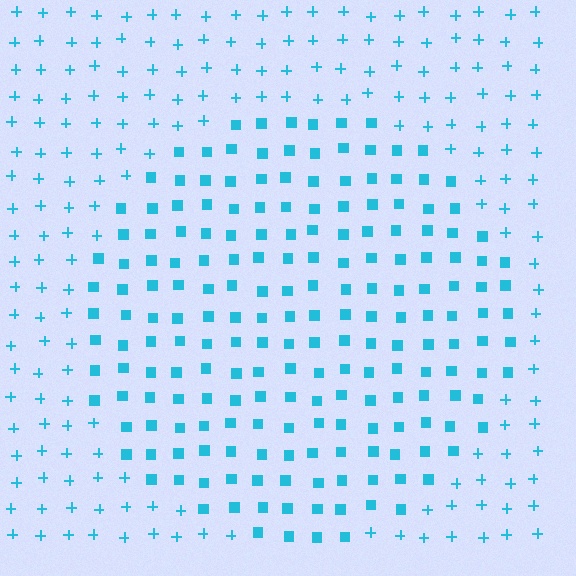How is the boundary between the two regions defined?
The boundary is defined by a change in element shape: squares inside vs. plus signs outside. All elements share the same color and spacing.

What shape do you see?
I see a circle.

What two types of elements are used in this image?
The image uses squares inside the circle region and plus signs outside it.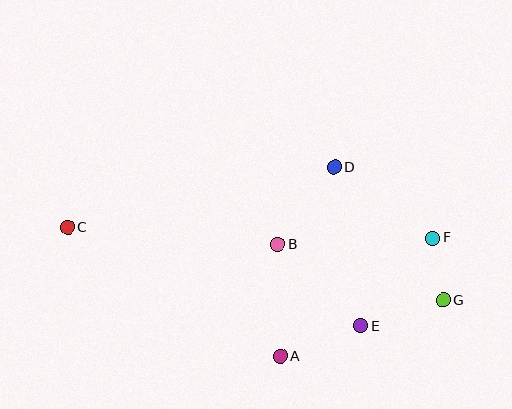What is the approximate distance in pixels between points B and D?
The distance between B and D is approximately 96 pixels.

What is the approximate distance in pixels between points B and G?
The distance between B and G is approximately 175 pixels.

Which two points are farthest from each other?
Points C and G are farthest from each other.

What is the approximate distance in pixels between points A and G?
The distance between A and G is approximately 172 pixels.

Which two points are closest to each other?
Points F and G are closest to each other.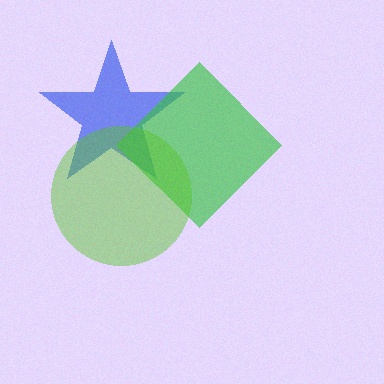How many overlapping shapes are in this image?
There are 3 overlapping shapes in the image.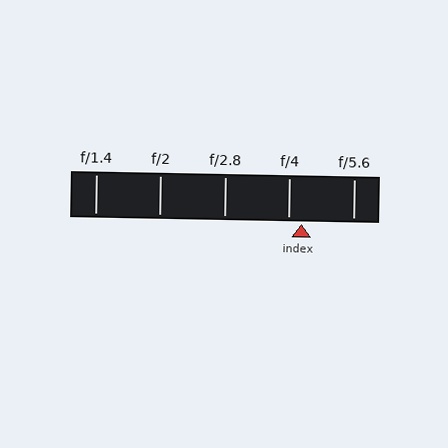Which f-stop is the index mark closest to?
The index mark is closest to f/4.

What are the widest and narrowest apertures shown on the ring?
The widest aperture shown is f/1.4 and the narrowest is f/5.6.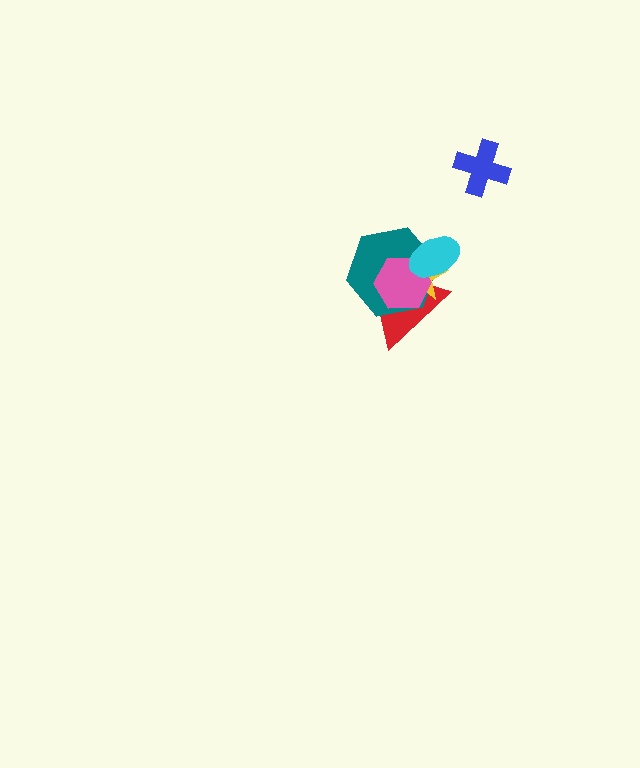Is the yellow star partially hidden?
Yes, it is partially covered by another shape.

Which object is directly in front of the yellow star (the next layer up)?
The pink hexagon is directly in front of the yellow star.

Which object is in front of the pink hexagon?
The cyan ellipse is in front of the pink hexagon.